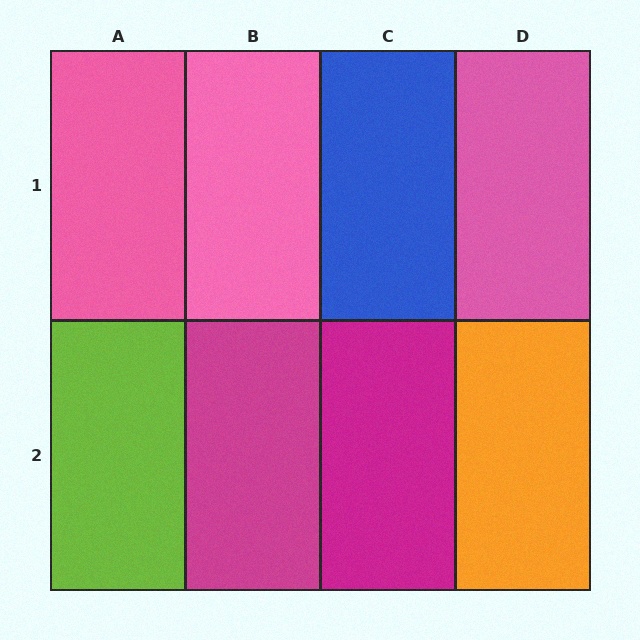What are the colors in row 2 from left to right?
Lime, magenta, magenta, orange.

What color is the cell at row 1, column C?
Blue.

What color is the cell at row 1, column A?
Pink.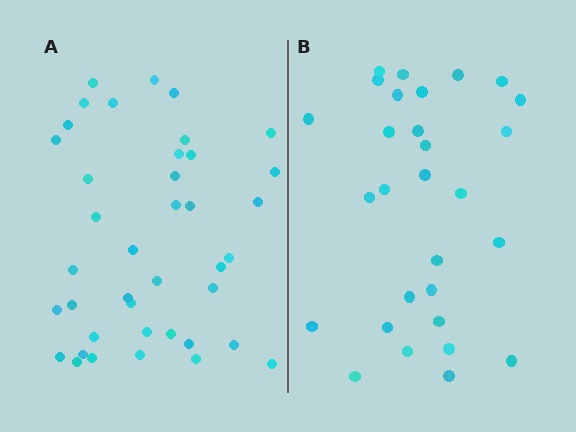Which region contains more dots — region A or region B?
Region A (the left region) has more dots.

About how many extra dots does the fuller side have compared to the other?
Region A has roughly 12 or so more dots than region B.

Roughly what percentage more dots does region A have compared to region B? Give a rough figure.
About 40% more.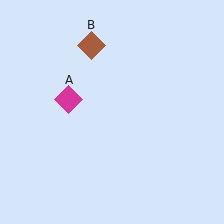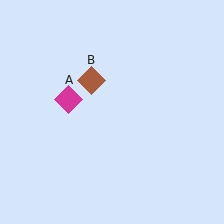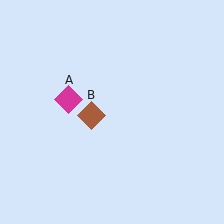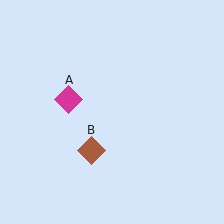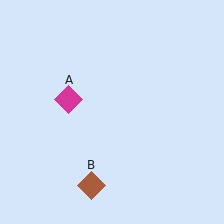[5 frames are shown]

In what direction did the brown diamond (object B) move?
The brown diamond (object B) moved down.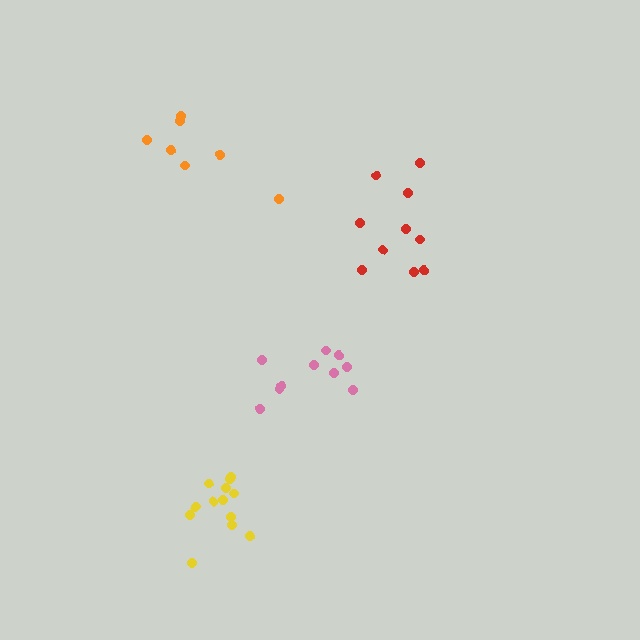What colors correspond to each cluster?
The clusters are colored: yellow, orange, pink, red.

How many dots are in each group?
Group 1: 13 dots, Group 2: 7 dots, Group 3: 10 dots, Group 4: 10 dots (40 total).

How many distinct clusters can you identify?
There are 4 distinct clusters.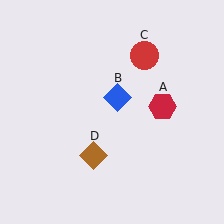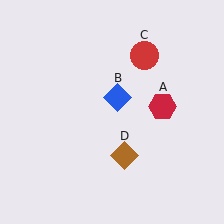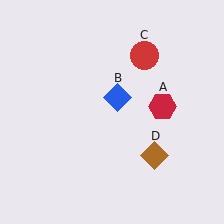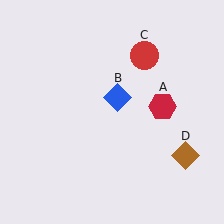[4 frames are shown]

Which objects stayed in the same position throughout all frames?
Red hexagon (object A) and blue diamond (object B) and red circle (object C) remained stationary.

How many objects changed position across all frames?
1 object changed position: brown diamond (object D).